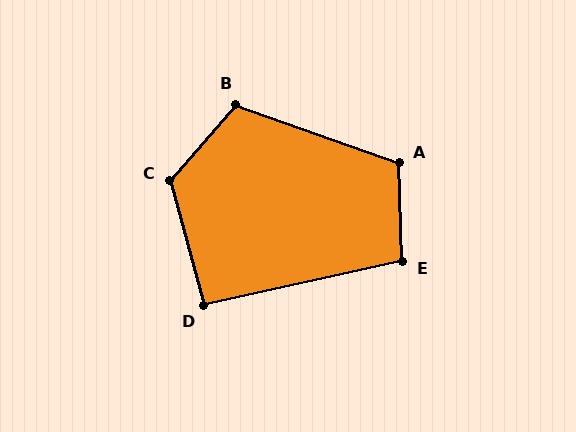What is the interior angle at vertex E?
Approximately 100 degrees (obtuse).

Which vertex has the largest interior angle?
C, at approximately 124 degrees.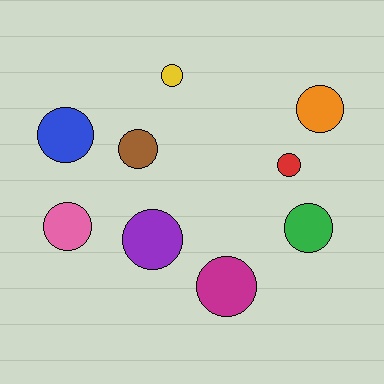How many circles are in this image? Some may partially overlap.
There are 9 circles.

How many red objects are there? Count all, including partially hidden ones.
There is 1 red object.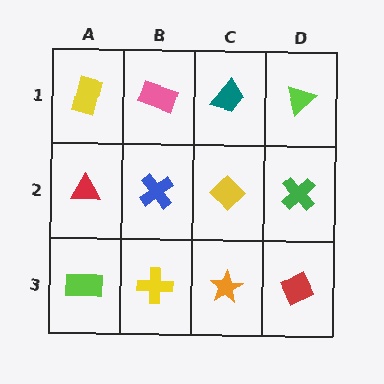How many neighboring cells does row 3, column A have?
2.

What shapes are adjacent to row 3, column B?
A blue cross (row 2, column B), a lime rectangle (row 3, column A), an orange star (row 3, column C).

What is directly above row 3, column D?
A green cross.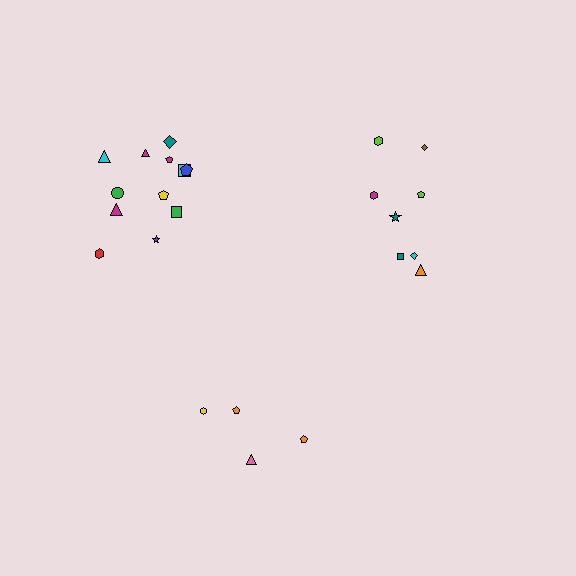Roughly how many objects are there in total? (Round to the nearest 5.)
Roughly 25 objects in total.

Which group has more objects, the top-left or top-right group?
The top-left group.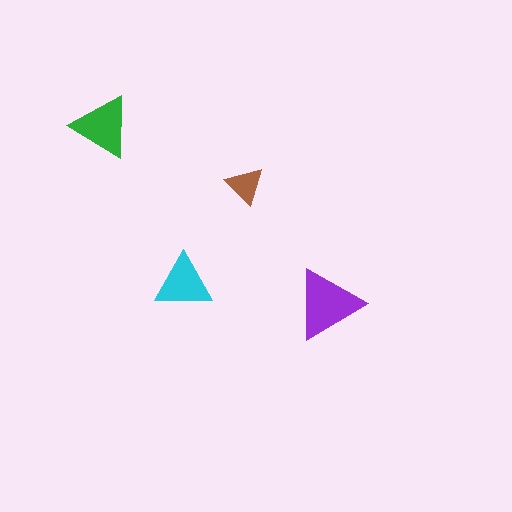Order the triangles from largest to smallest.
the purple one, the green one, the cyan one, the brown one.